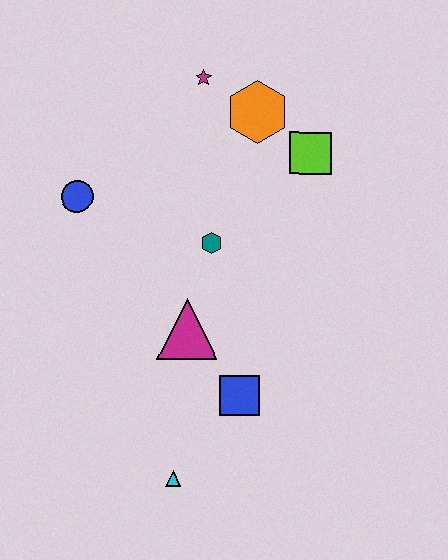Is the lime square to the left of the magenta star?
No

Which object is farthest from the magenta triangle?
The magenta star is farthest from the magenta triangle.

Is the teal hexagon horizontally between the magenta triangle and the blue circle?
No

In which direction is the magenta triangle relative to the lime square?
The magenta triangle is below the lime square.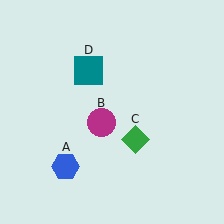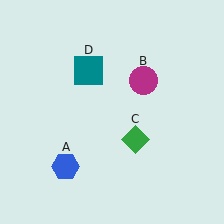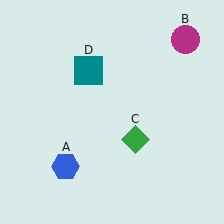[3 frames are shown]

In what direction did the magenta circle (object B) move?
The magenta circle (object B) moved up and to the right.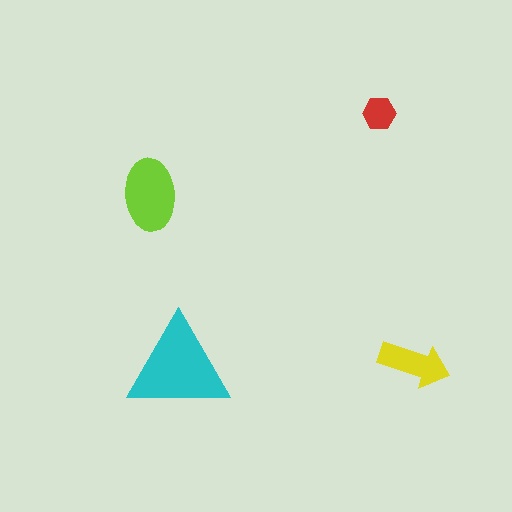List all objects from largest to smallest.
The cyan triangle, the lime ellipse, the yellow arrow, the red hexagon.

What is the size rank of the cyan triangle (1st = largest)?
1st.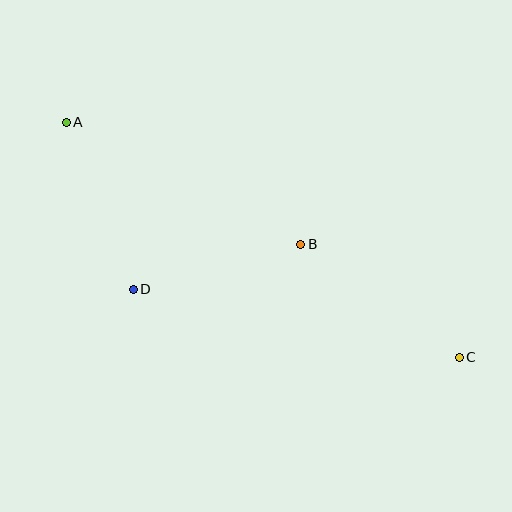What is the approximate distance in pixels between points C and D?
The distance between C and D is approximately 333 pixels.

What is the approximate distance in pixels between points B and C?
The distance between B and C is approximately 194 pixels.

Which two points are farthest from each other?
Points A and C are farthest from each other.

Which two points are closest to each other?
Points B and D are closest to each other.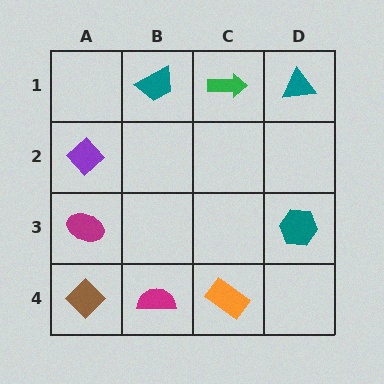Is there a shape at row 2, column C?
No, that cell is empty.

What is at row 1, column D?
A teal triangle.